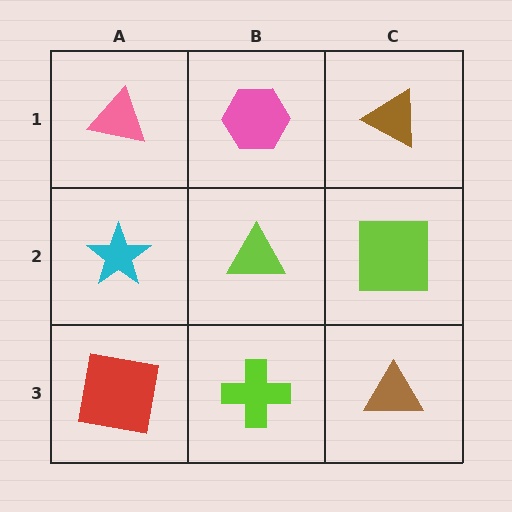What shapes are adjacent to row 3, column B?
A lime triangle (row 2, column B), a red square (row 3, column A), a brown triangle (row 3, column C).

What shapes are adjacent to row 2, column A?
A pink triangle (row 1, column A), a red square (row 3, column A), a lime triangle (row 2, column B).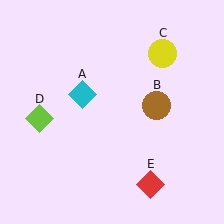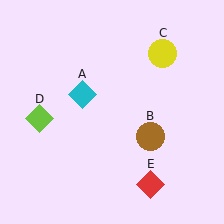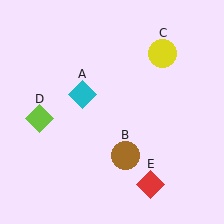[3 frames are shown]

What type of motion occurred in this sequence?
The brown circle (object B) rotated clockwise around the center of the scene.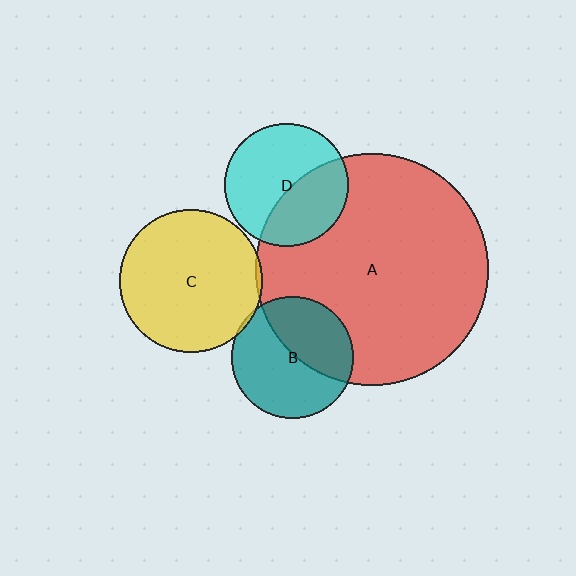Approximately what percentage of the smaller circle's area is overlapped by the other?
Approximately 40%.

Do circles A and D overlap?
Yes.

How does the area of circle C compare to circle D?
Approximately 1.3 times.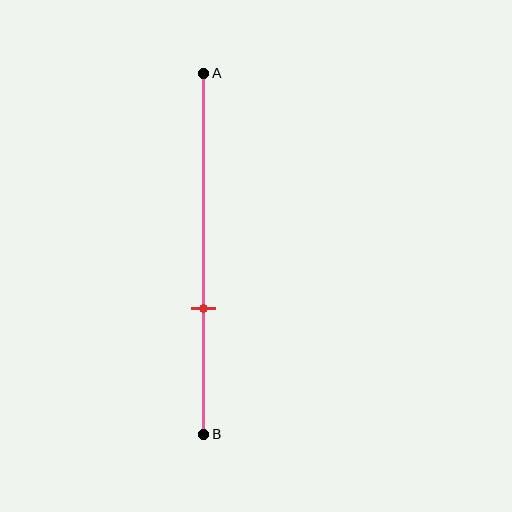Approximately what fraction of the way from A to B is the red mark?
The red mark is approximately 65% of the way from A to B.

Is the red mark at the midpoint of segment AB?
No, the mark is at about 65% from A, not at the 50% midpoint.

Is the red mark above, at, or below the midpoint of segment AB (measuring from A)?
The red mark is below the midpoint of segment AB.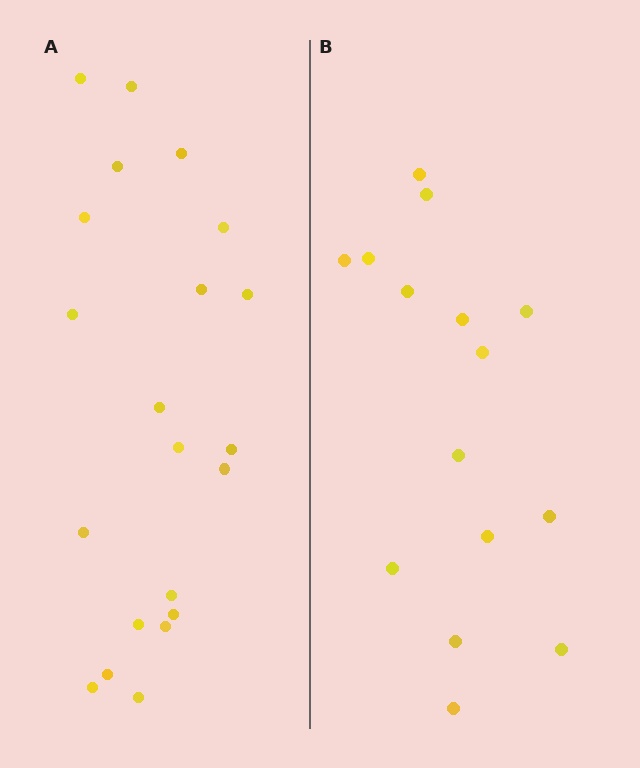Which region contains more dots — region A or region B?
Region A (the left region) has more dots.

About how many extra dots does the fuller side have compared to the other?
Region A has about 6 more dots than region B.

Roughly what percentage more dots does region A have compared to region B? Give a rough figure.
About 40% more.